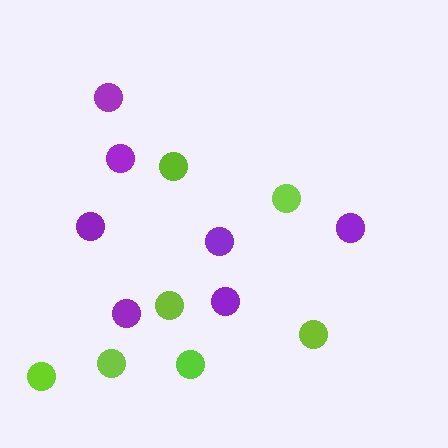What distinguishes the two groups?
There are 2 groups: one group of purple circles (7) and one group of lime circles (7).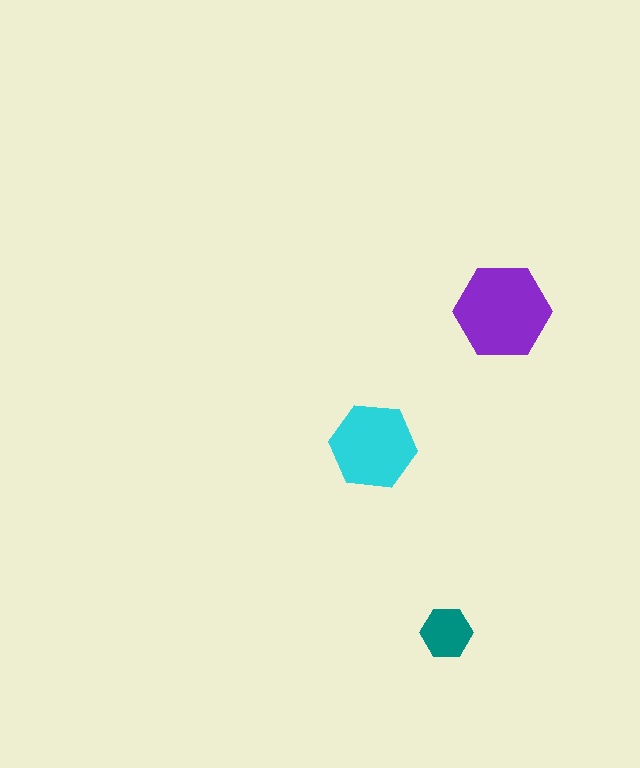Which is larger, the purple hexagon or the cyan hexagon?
The purple one.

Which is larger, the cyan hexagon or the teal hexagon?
The cyan one.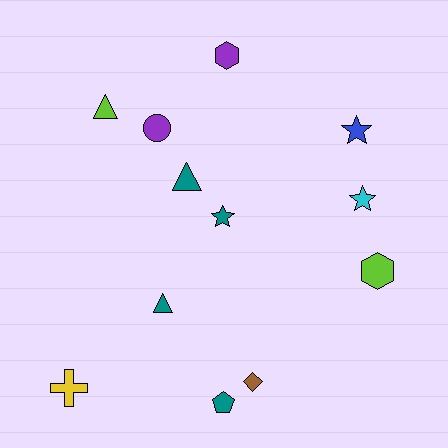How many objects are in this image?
There are 12 objects.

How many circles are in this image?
There is 1 circle.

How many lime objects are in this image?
There are 2 lime objects.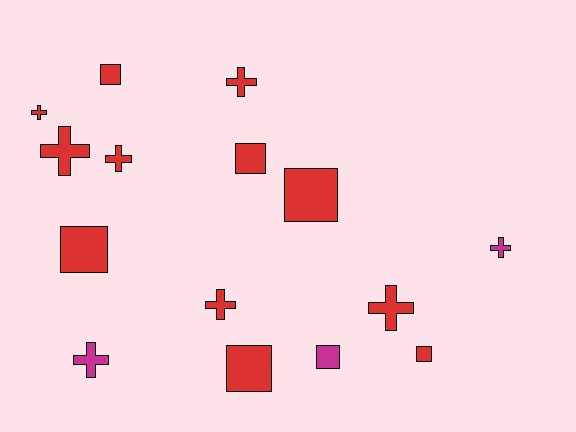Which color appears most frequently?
Red, with 12 objects.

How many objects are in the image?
There are 15 objects.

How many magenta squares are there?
There is 1 magenta square.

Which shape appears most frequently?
Cross, with 8 objects.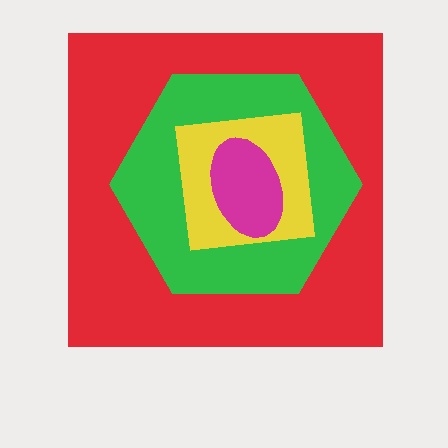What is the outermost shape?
The red square.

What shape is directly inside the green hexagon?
The yellow square.